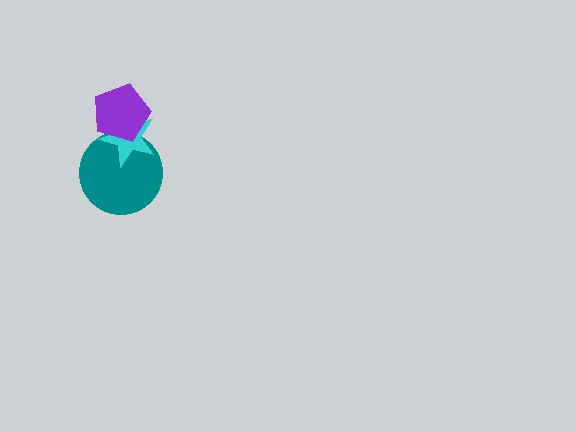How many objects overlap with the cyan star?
2 objects overlap with the cyan star.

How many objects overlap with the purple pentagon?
2 objects overlap with the purple pentagon.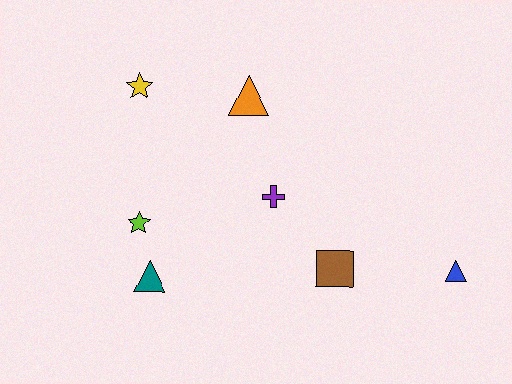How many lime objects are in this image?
There is 1 lime object.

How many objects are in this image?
There are 7 objects.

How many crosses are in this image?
There is 1 cross.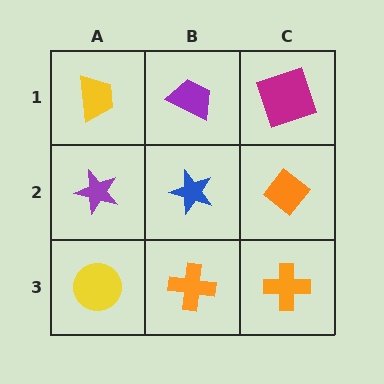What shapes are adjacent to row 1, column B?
A blue star (row 2, column B), a yellow trapezoid (row 1, column A), a magenta square (row 1, column C).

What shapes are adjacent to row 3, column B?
A blue star (row 2, column B), a yellow circle (row 3, column A), an orange cross (row 3, column C).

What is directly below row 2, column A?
A yellow circle.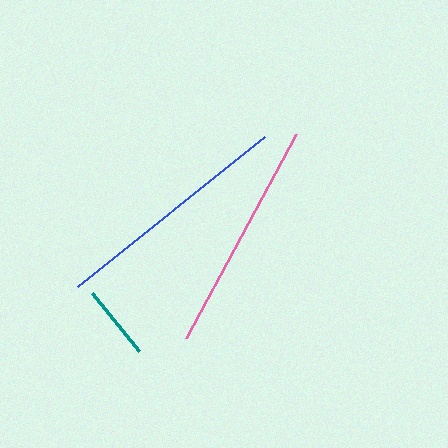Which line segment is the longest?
The blue line is the longest at approximately 240 pixels.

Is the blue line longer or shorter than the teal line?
The blue line is longer than the teal line.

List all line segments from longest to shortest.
From longest to shortest: blue, pink, teal.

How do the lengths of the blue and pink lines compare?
The blue and pink lines are approximately the same length.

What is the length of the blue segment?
The blue segment is approximately 240 pixels long.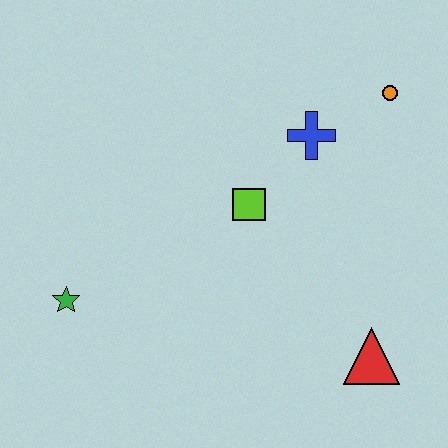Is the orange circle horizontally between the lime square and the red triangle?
No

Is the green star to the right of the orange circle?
No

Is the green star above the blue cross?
No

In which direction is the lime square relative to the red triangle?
The lime square is above the red triangle.